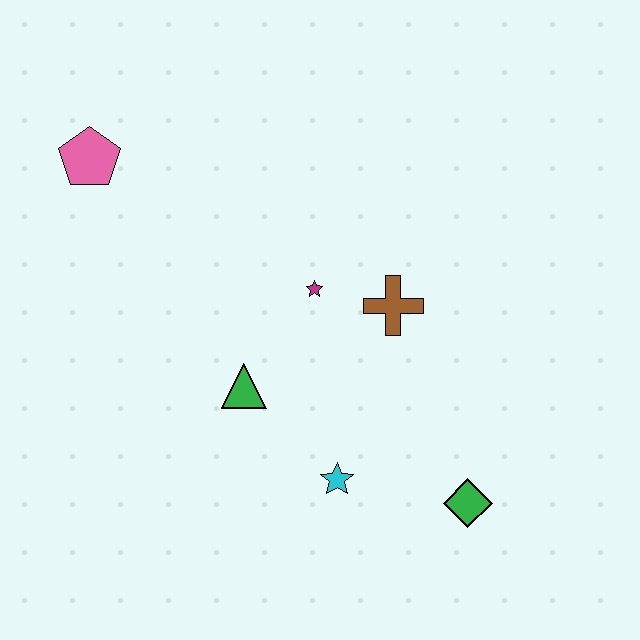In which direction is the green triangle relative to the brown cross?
The green triangle is to the left of the brown cross.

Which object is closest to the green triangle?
The magenta star is closest to the green triangle.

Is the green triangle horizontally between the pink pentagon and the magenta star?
Yes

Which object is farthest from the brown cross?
The pink pentagon is farthest from the brown cross.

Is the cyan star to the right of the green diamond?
No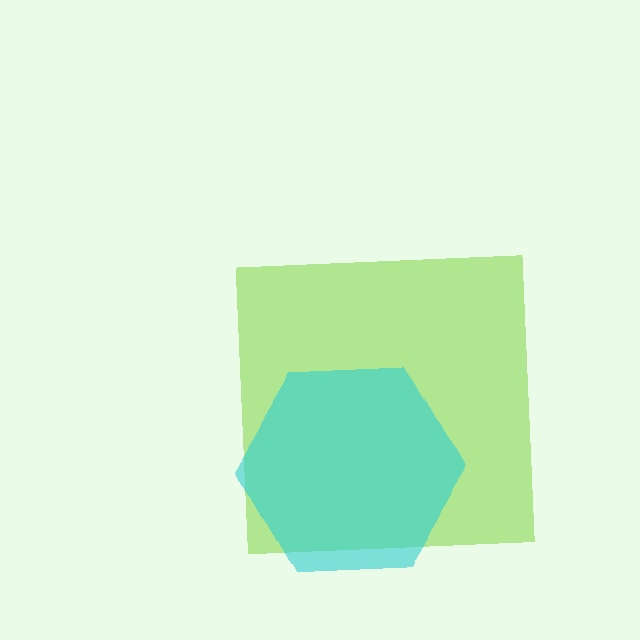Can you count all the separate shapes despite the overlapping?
Yes, there are 2 separate shapes.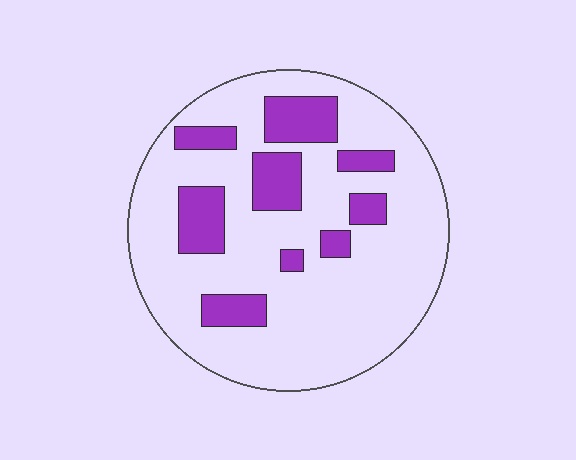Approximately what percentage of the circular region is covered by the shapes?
Approximately 20%.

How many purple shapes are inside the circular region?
9.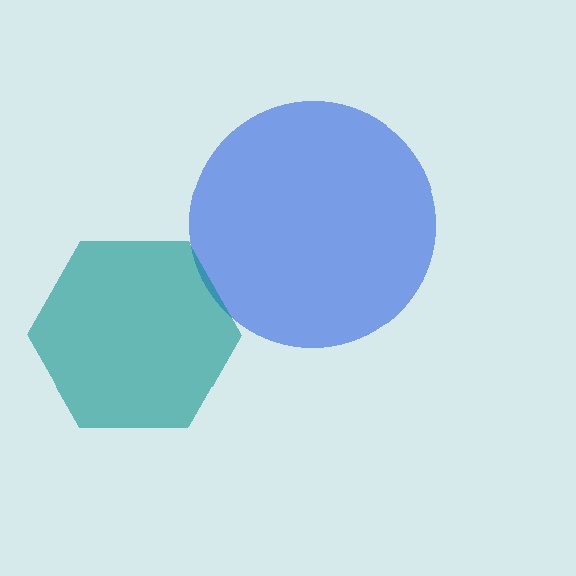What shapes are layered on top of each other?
The layered shapes are: a blue circle, a teal hexagon.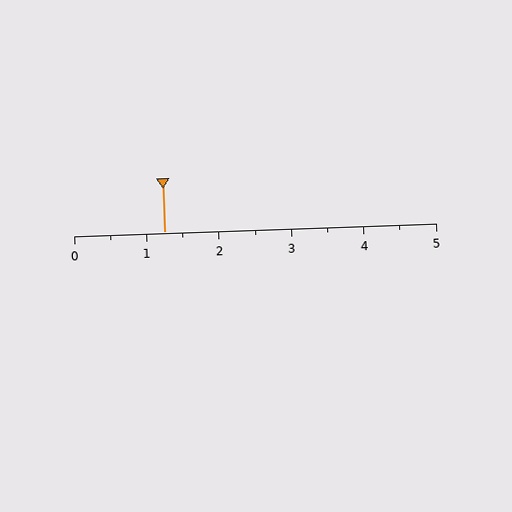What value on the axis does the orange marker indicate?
The marker indicates approximately 1.2.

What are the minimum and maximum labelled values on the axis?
The axis runs from 0 to 5.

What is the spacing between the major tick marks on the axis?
The major ticks are spaced 1 apart.